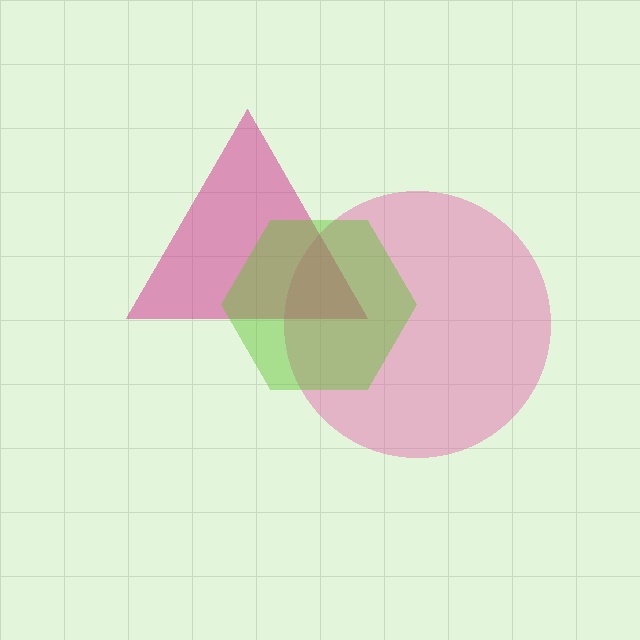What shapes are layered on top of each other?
The layered shapes are: a pink circle, a magenta triangle, a lime hexagon.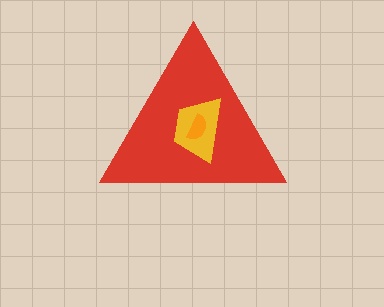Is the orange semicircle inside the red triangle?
Yes.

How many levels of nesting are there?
3.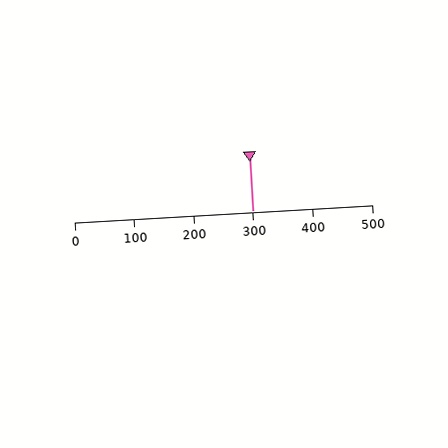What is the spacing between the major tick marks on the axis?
The major ticks are spaced 100 apart.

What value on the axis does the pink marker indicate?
The marker indicates approximately 300.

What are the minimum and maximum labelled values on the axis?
The axis runs from 0 to 500.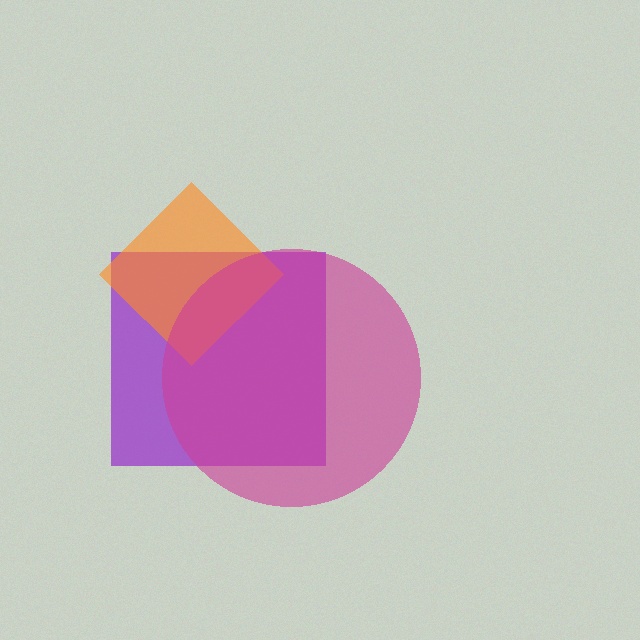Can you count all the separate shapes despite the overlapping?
Yes, there are 3 separate shapes.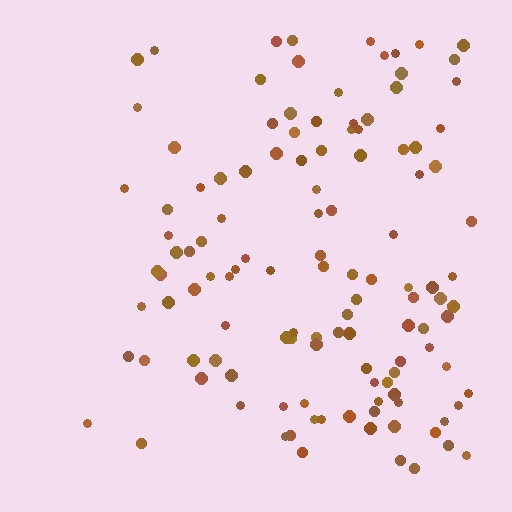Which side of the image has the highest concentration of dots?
The right.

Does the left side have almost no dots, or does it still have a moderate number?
Still a moderate number, just noticeably fewer than the right.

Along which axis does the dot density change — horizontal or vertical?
Horizontal.